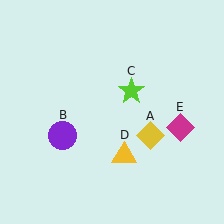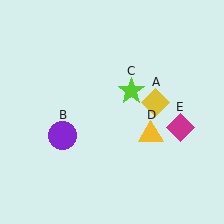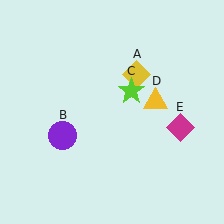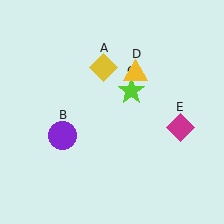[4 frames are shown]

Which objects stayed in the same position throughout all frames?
Purple circle (object B) and lime star (object C) and magenta diamond (object E) remained stationary.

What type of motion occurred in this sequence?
The yellow diamond (object A), yellow triangle (object D) rotated counterclockwise around the center of the scene.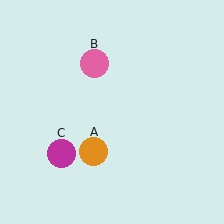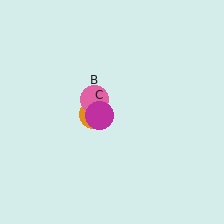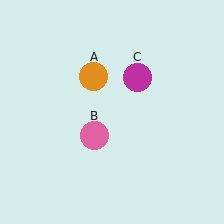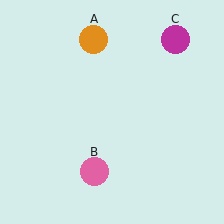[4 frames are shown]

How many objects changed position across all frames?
3 objects changed position: orange circle (object A), pink circle (object B), magenta circle (object C).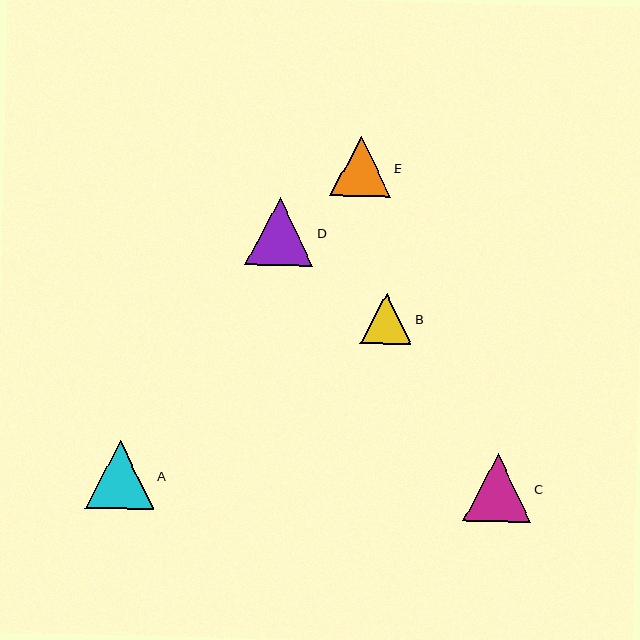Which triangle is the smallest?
Triangle B is the smallest with a size of approximately 51 pixels.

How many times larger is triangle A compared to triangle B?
Triangle A is approximately 1.3 times the size of triangle B.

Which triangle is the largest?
Triangle A is the largest with a size of approximately 69 pixels.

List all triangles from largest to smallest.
From largest to smallest: A, D, C, E, B.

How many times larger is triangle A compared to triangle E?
Triangle A is approximately 1.1 times the size of triangle E.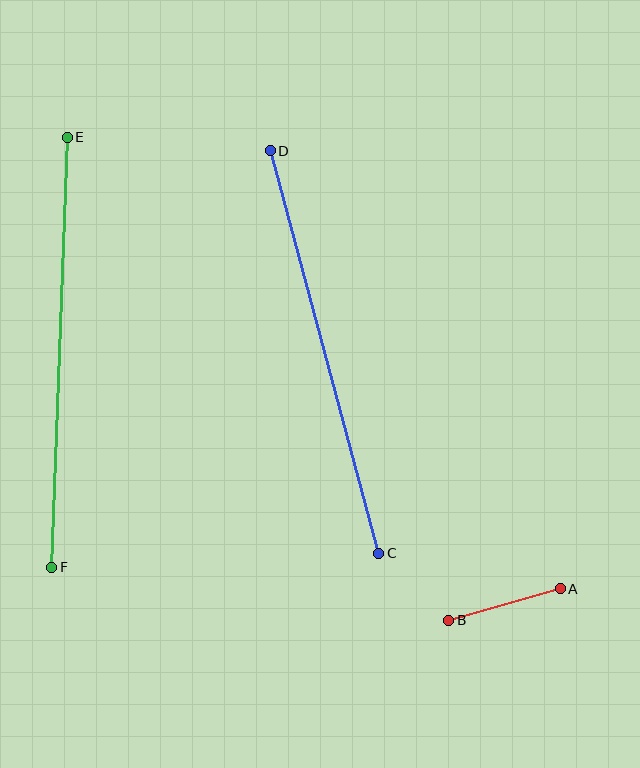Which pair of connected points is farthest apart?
Points E and F are farthest apart.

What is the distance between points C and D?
The distance is approximately 416 pixels.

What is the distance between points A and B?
The distance is approximately 116 pixels.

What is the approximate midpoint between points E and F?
The midpoint is at approximately (60, 352) pixels.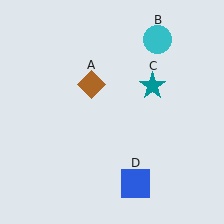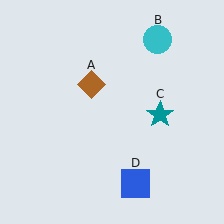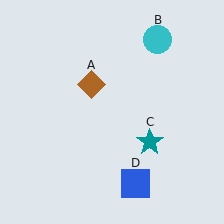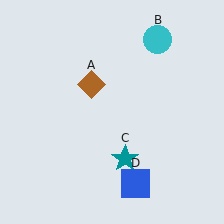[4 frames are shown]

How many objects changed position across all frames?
1 object changed position: teal star (object C).